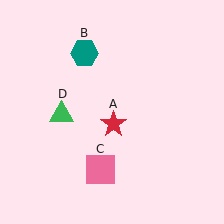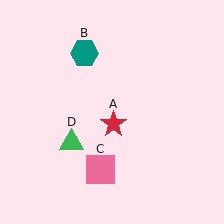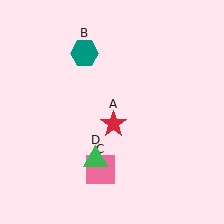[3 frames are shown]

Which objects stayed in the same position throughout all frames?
Red star (object A) and teal hexagon (object B) and pink square (object C) remained stationary.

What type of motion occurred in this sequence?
The green triangle (object D) rotated counterclockwise around the center of the scene.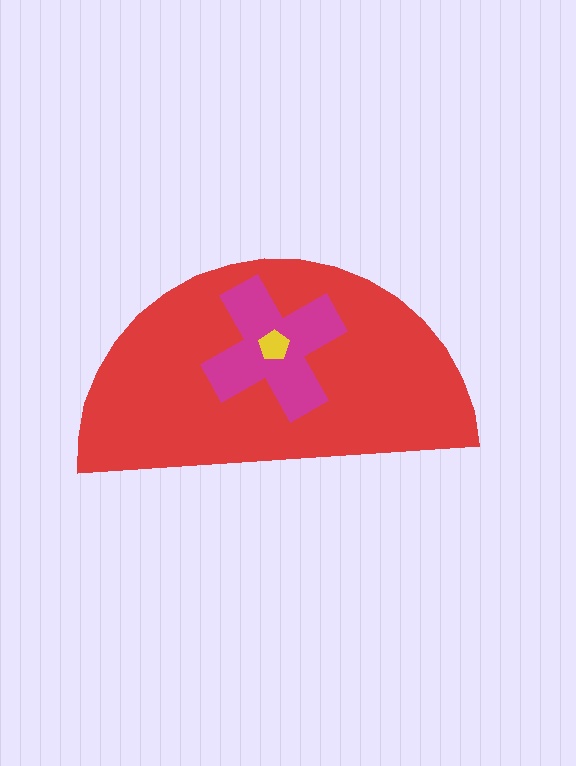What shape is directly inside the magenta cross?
The yellow pentagon.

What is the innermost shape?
The yellow pentagon.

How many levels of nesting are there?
3.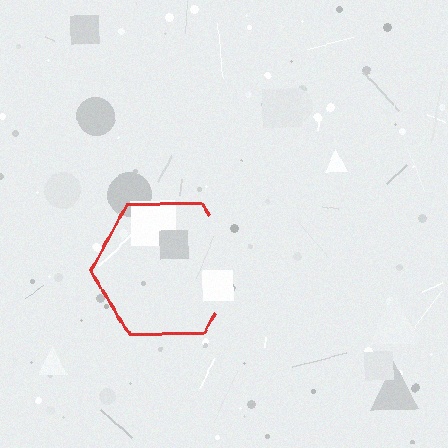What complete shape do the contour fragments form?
The contour fragments form a hexagon.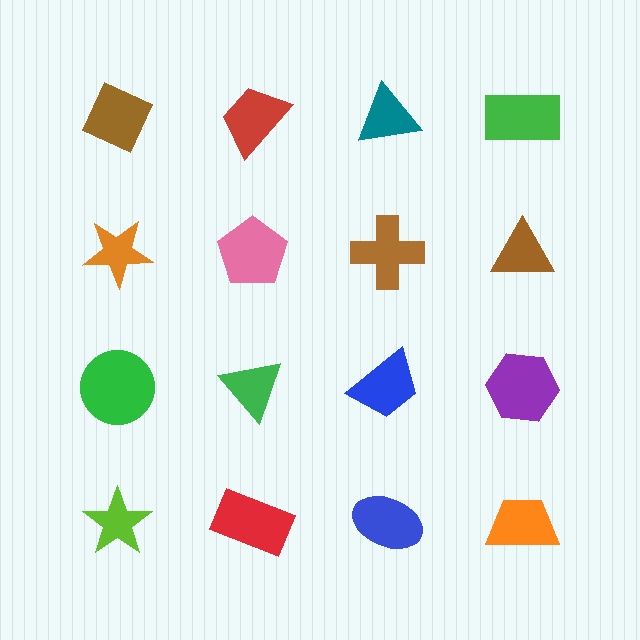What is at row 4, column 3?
A blue ellipse.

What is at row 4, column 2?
A red rectangle.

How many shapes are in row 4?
4 shapes.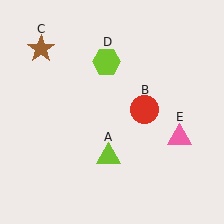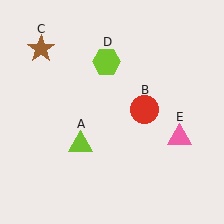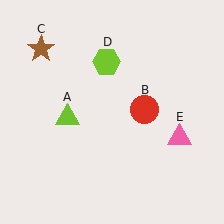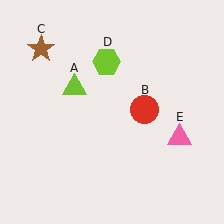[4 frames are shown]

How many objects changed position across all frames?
1 object changed position: lime triangle (object A).